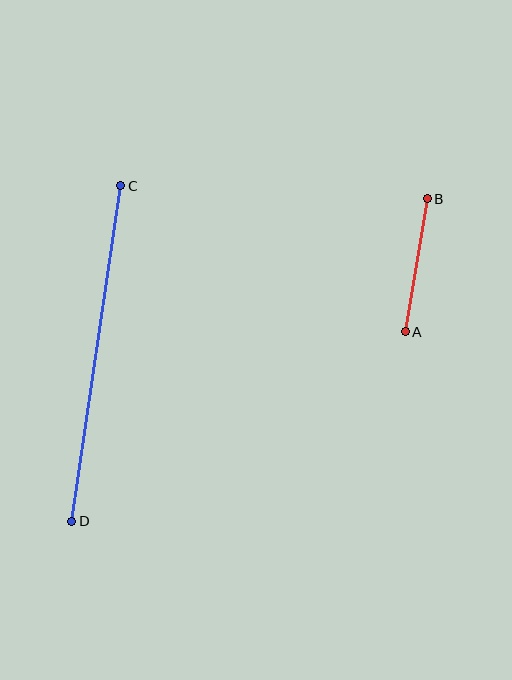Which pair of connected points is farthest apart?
Points C and D are farthest apart.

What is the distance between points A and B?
The distance is approximately 135 pixels.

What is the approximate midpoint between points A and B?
The midpoint is at approximately (416, 265) pixels.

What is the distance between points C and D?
The distance is approximately 339 pixels.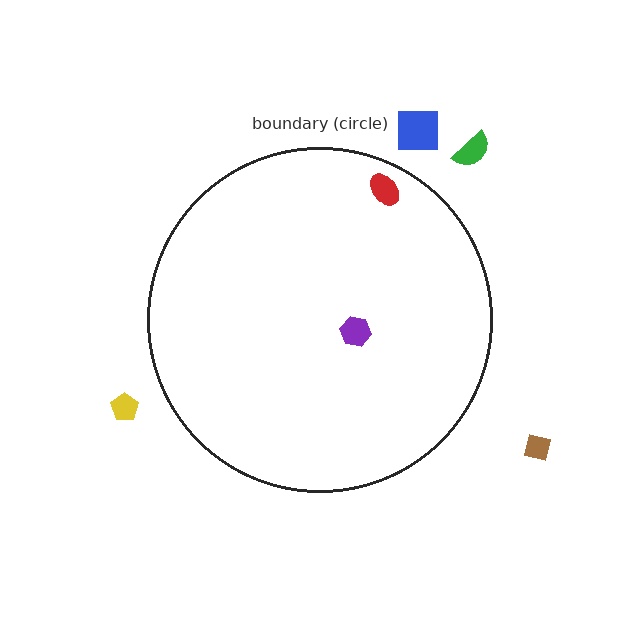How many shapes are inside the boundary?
2 inside, 4 outside.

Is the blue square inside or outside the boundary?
Outside.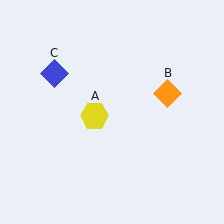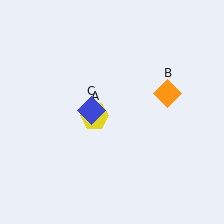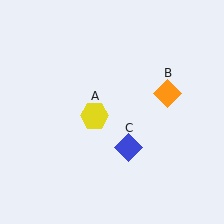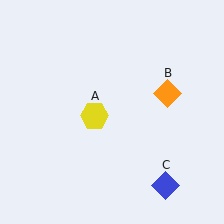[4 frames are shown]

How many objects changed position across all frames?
1 object changed position: blue diamond (object C).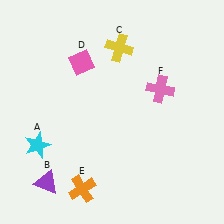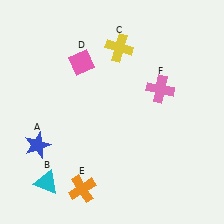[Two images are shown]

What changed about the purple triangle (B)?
In Image 1, B is purple. In Image 2, it changed to cyan.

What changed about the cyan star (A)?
In Image 1, A is cyan. In Image 2, it changed to blue.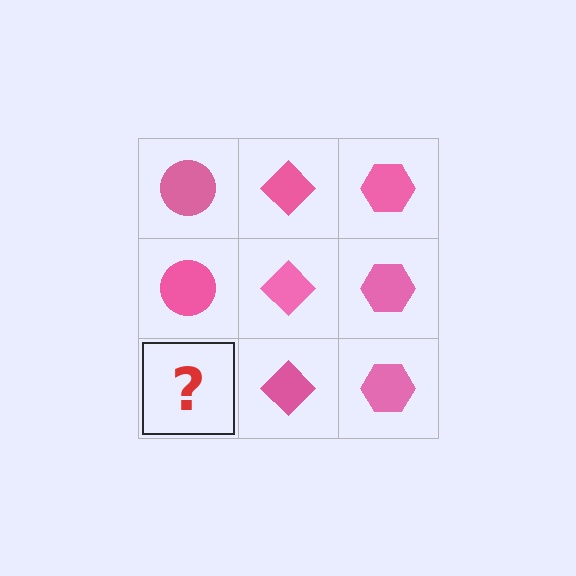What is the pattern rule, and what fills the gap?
The rule is that each column has a consistent shape. The gap should be filled with a pink circle.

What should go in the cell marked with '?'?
The missing cell should contain a pink circle.